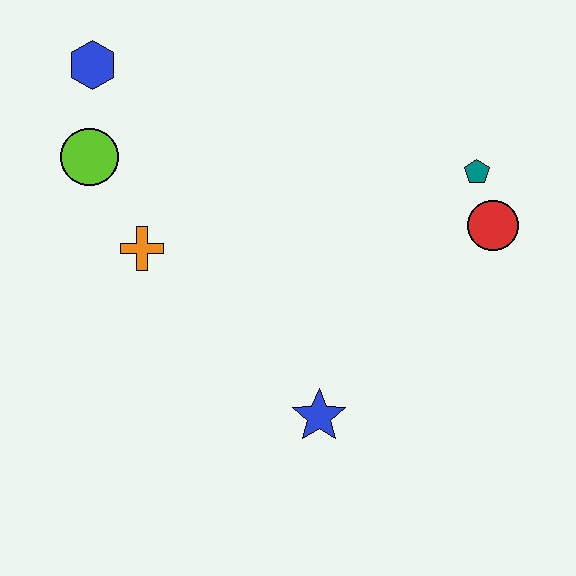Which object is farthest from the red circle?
The blue hexagon is farthest from the red circle.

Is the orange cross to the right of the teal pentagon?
No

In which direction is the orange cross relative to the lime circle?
The orange cross is below the lime circle.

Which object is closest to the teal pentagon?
The red circle is closest to the teal pentagon.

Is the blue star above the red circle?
No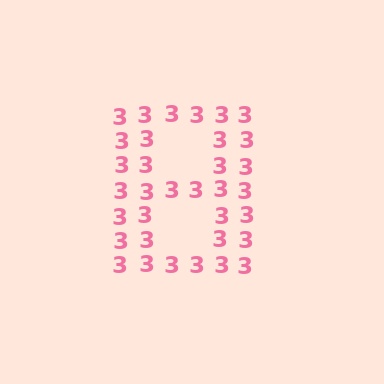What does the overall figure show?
The overall figure shows the letter B.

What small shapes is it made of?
It is made of small digit 3's.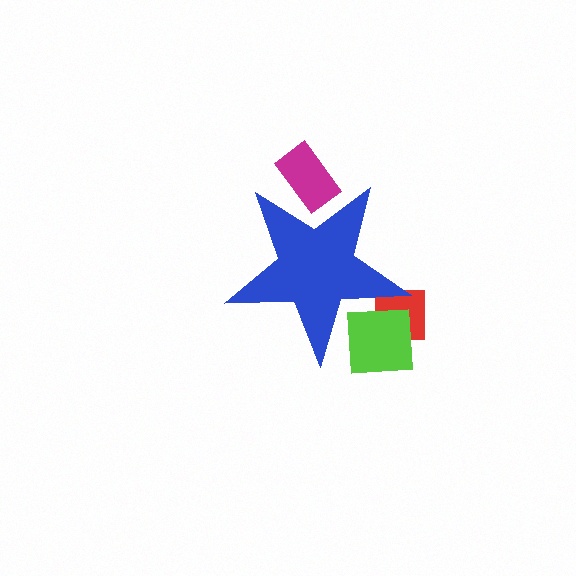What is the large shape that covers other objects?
A blue star.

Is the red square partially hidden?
Yes, the red square is partially hidden behind the blue star.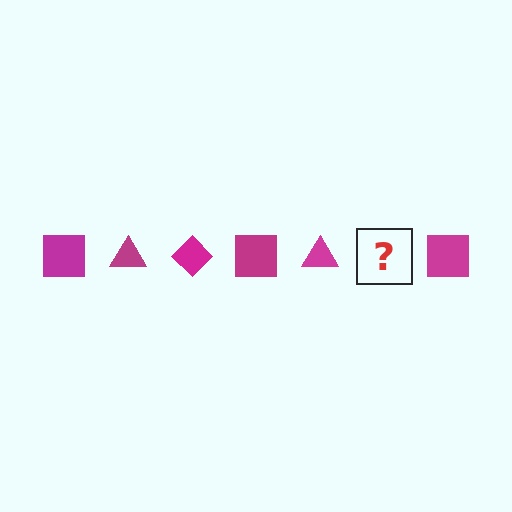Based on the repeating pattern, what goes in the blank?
The blank should be a magenta diamond.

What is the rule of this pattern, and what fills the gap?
The rule is that the pattern cycles through square, triangle, diamond shapes in magenta. The gap should be filled with a magenta diamond.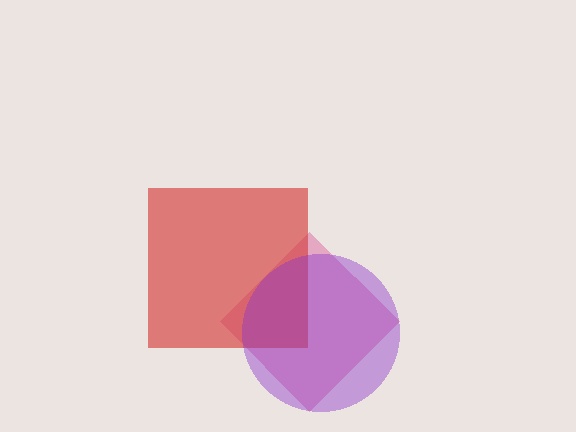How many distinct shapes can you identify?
There are 3 distinct shapes: a pink diamond, a red square, a purple circle.